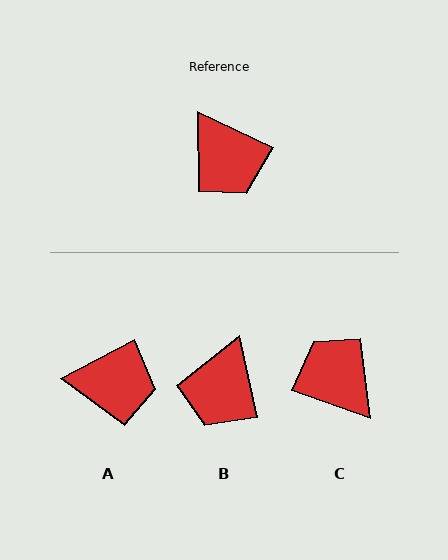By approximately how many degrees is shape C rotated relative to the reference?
Approximately 174 degrees clockwise.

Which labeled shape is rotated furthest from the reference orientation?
C, about 174 degrees away.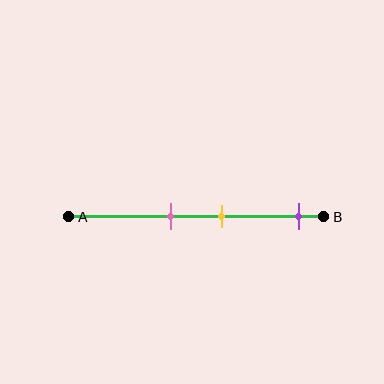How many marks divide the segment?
There are 3 marks dividing the segment.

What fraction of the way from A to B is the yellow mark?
The yellow mark is approximately 60% (0.6) of the way from A to B.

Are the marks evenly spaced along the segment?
No, the marks are not evenly spaced.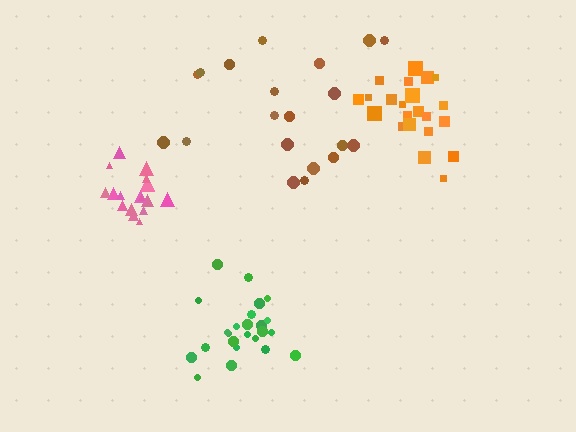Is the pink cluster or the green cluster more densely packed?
Pink.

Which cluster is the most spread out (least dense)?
Brown.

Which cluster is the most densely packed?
Pink.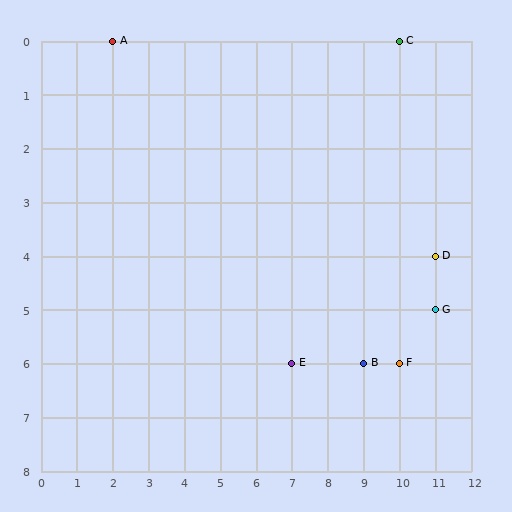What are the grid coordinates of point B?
Point B is at grid coordinates (9, 6).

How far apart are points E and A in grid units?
Points E and A are 5 columns and 6 rows apart (about 7.8 grid units diagonally).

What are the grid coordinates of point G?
Point G is at grid coordinates (11, 5).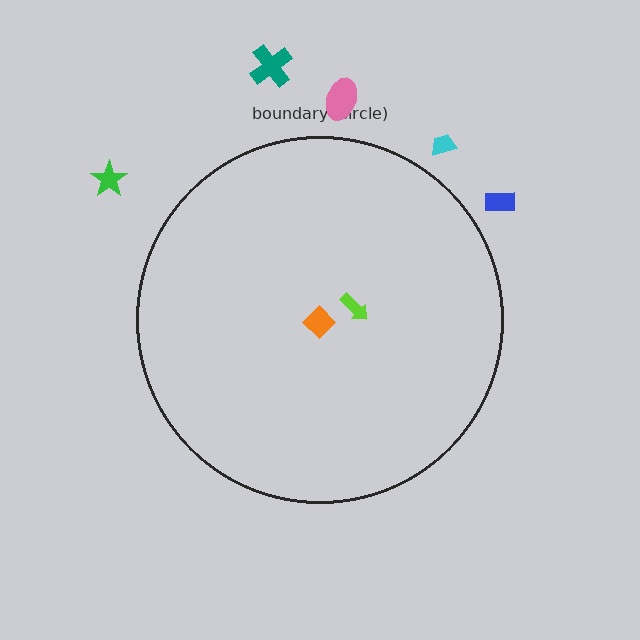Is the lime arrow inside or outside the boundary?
Inside.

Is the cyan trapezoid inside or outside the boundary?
Outside.